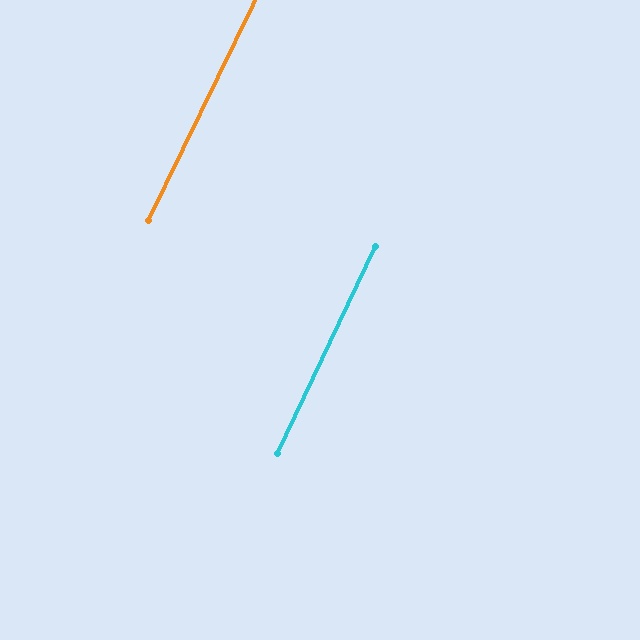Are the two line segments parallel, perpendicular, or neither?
Parallel — their directions differ by only 0.4°.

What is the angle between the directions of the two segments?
Approximately 0 degrees.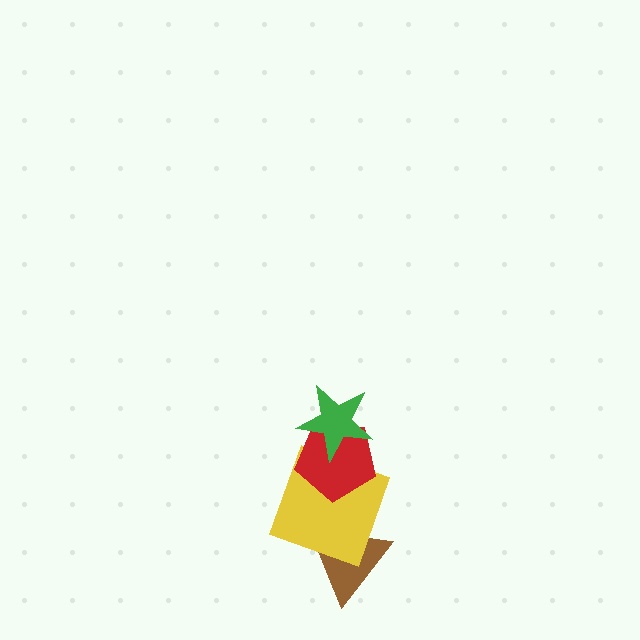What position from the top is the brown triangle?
The brown triangle is 4th from the top.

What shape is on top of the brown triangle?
The yellow square is on top of the brown triangle.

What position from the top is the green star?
The green star is 1st from the top.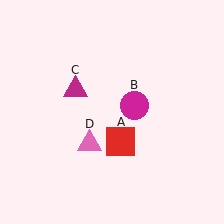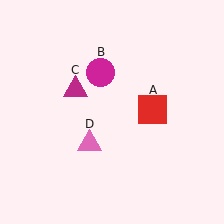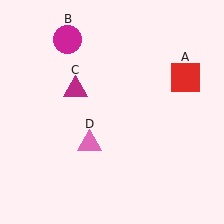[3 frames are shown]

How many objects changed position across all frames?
2 objects changed position: red square (object A), magenta circle (object B).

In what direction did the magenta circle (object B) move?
The magenta circle (object B) moved up and to the left.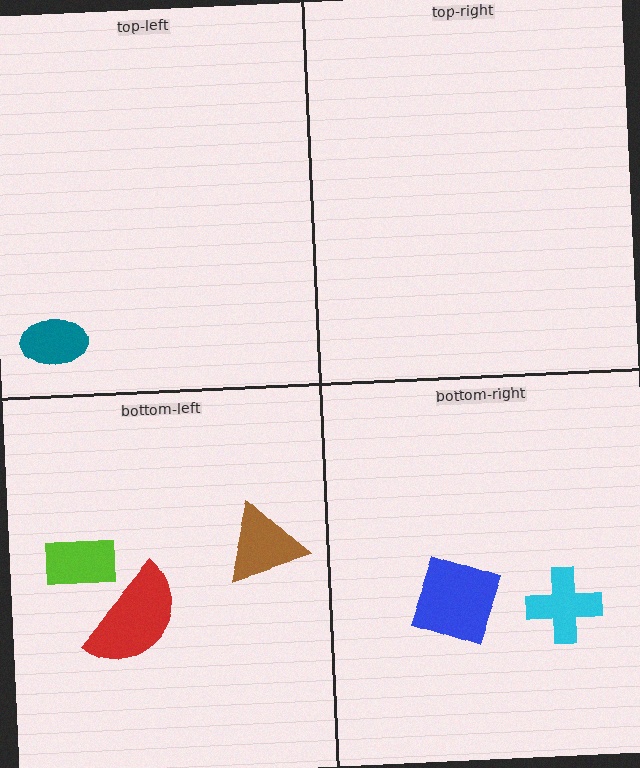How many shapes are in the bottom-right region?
2.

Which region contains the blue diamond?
The bottom-right region.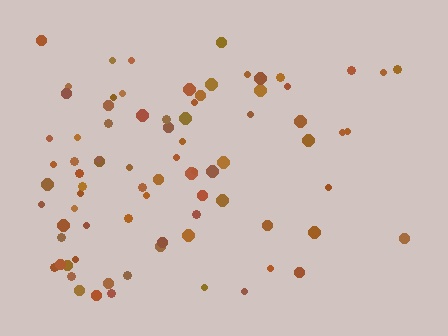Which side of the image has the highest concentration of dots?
The left.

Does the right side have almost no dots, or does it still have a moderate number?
Still a moderate number, just noticeably fewer than the left.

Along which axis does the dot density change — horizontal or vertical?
Horizontal.